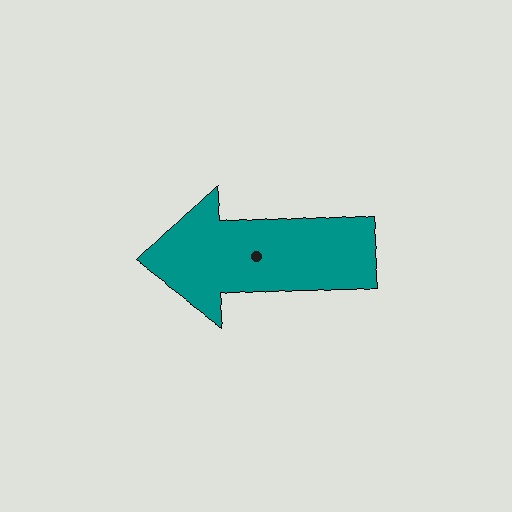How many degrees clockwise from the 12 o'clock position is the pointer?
Approximately 266 degrees.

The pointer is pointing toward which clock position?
Roughly 9 o'clock.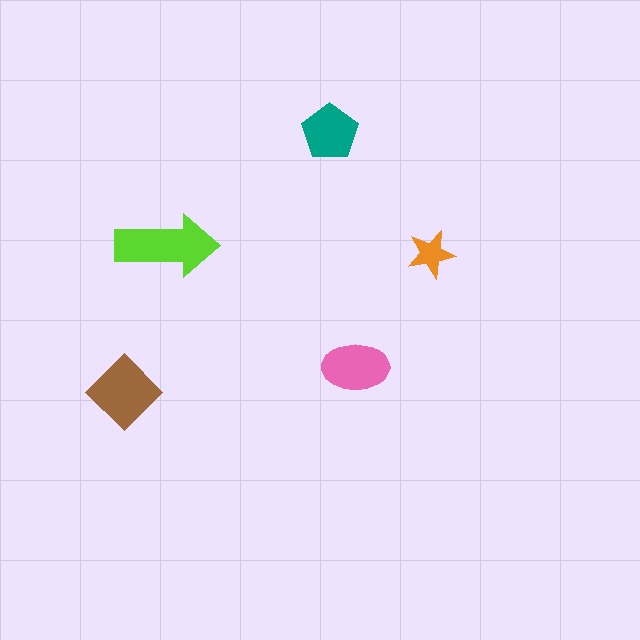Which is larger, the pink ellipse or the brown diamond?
The brown diamond.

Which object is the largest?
The lime arrow.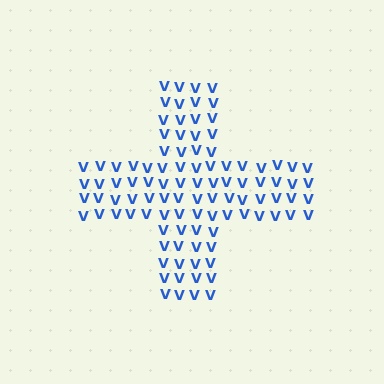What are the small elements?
The small elements are letter V's.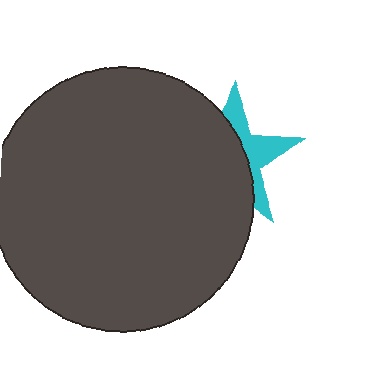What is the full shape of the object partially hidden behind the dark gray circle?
The partially hidden object is a cyan star.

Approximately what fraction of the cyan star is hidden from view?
Roughly 63% of the cyan star is hidden behind the dark gray circle.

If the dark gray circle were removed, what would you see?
You would see the complete cyan star.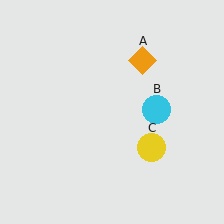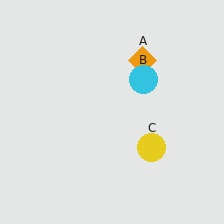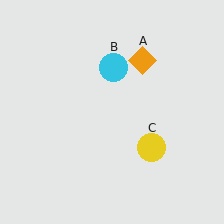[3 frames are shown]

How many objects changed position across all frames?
1 object changed position: cyan circle (object B).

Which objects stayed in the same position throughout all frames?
Orange diamond (object A) and yellow circle (object C) remained stationary.